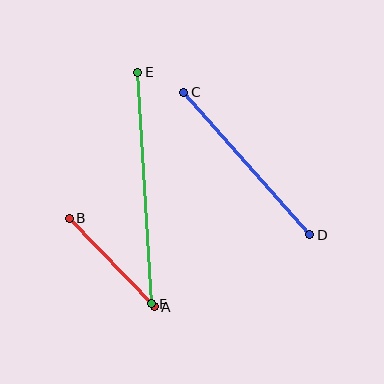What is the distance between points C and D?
The distance is approximately 190 pixels.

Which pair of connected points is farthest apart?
Points E and F are farthest apart.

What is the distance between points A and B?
The distance is approximately 123 pixels.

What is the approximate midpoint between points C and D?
The midpoint is at approximately (247, 164) pixels.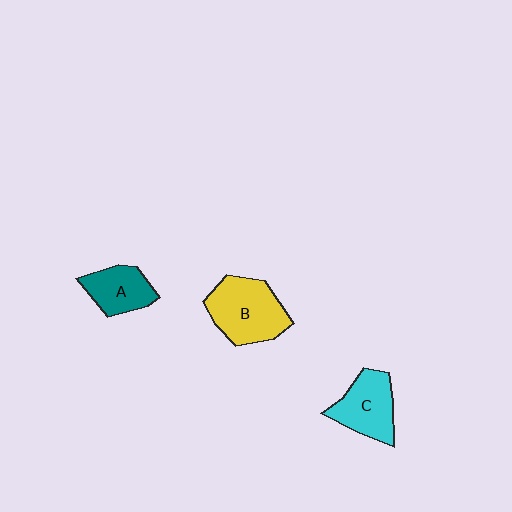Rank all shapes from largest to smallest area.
From largest to smallest: B (yellow), C (cyan), A (teal).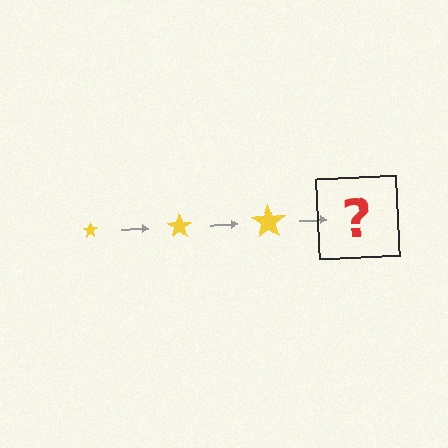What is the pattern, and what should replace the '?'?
The pattern is that the star gets progressively larger each step. The '?' should be a yellow star, larger than the previous one.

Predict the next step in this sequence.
The next step is a yellow star, larger than the previous one.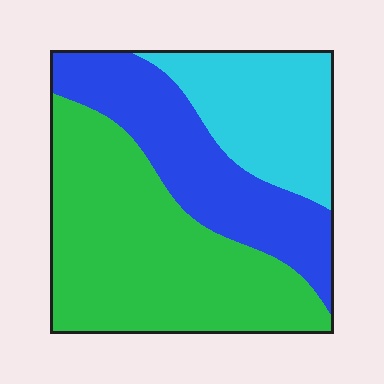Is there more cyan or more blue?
Blue.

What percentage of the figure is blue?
Blue covers 29% of the figure.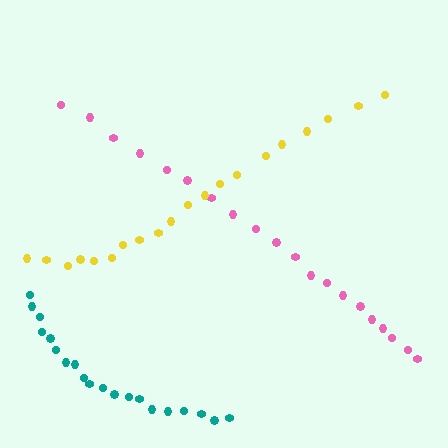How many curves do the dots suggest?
There are 3 distinct paths.